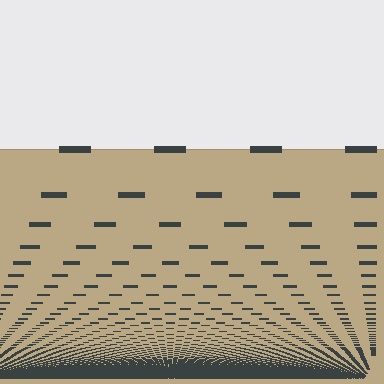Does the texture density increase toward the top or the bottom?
Density increases toward the bottom.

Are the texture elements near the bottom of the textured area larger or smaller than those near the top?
Smaller. The gradient is inverted — elements near the bottom are smaller and denser.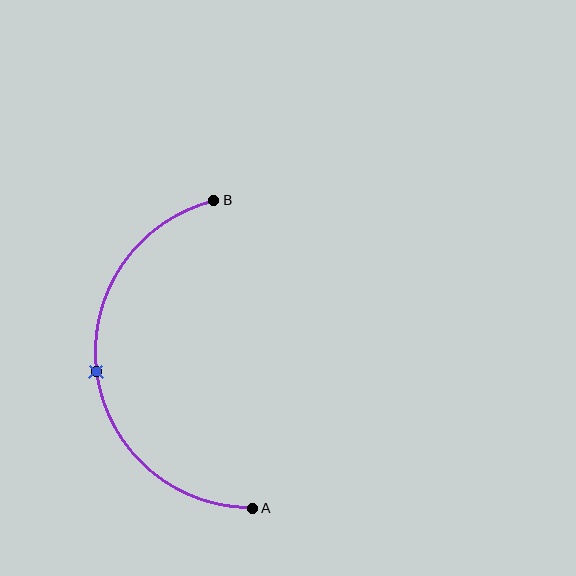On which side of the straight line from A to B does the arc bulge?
The arc bulges to the left of the straight line connecting A and B.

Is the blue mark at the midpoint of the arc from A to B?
Yes. The blue mark lies on the arc at equal arc-length from both A and B — it is the arc midpoint.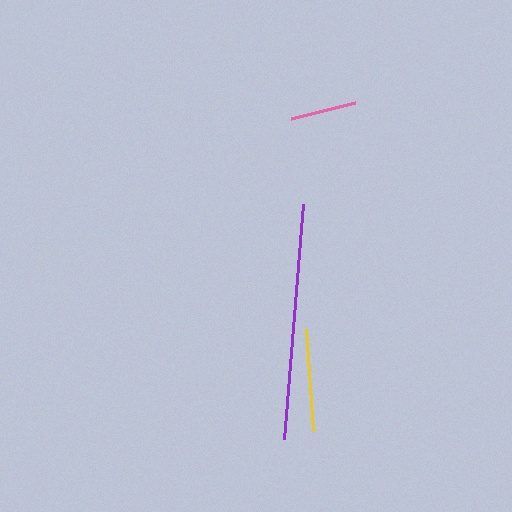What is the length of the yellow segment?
The yellow segment is approximately 102 pixels long.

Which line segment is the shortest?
The pink line is the shortest at approximately 66 pixels.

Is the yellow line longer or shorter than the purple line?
The purple line is longer than the yellow line.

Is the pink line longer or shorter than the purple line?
The purple line is longer than the pink line.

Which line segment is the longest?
The purple line is the longest at approximately 235 pixels.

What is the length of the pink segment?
The pink segment is approximately 66 pixels long.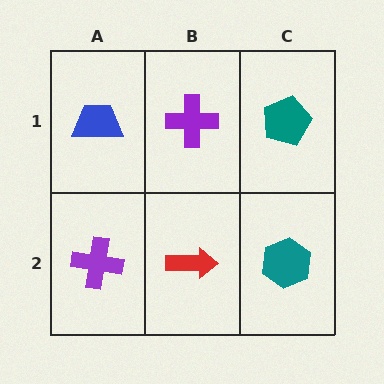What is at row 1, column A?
A blue trapezoid.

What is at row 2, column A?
A purple cross.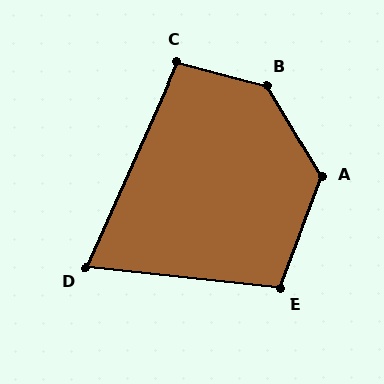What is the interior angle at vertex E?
Approximately 105 degrees (obtuse).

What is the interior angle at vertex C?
Approximately 100 degrees (obtuse).